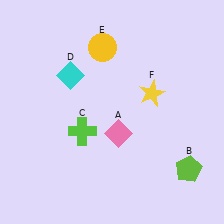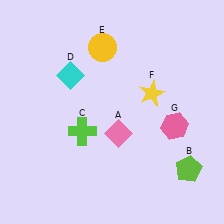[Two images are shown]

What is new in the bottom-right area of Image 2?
A pink hexagon (G) was added in the bottom-right area of Image 2.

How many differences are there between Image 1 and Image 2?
There is 1 difference between the two images.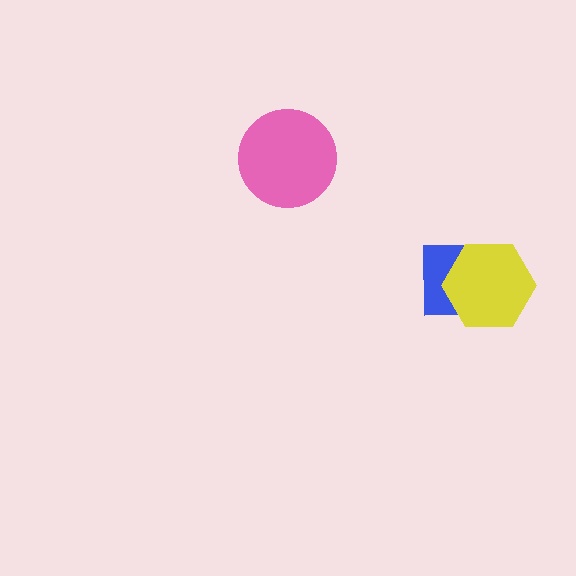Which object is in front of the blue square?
The yellow hexagon is in front of the blue square.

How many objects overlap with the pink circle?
0 objects overlap with the pink circle.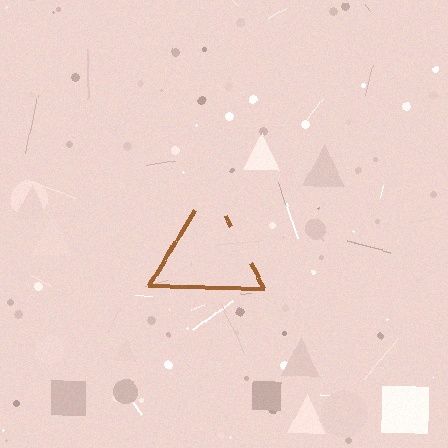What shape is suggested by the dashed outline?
The dashed outline suggests a triangle.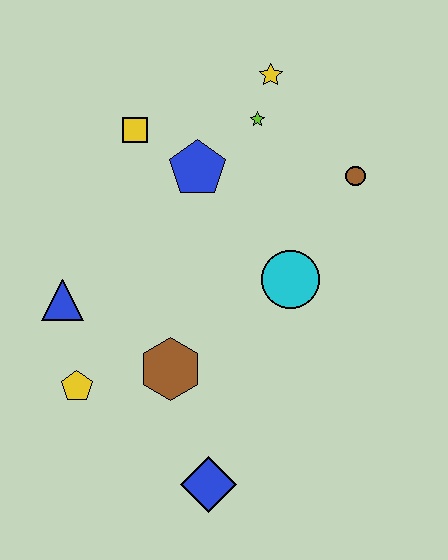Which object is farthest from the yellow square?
The blue diamond is farthest from the yellow square.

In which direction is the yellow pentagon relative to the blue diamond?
The yellow pentagon is to the left of the blue diamond.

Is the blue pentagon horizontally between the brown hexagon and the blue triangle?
No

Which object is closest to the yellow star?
The lime star is closest to the yellow star.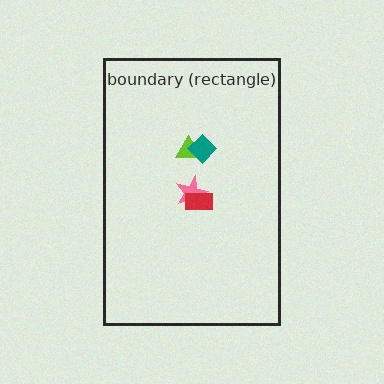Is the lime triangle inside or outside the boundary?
Inside.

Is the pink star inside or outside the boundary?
Inside.